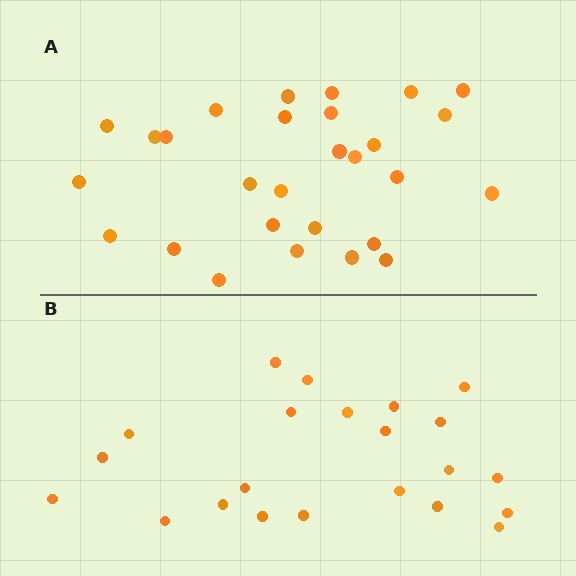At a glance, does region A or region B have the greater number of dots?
Region A (the top region) has more dots.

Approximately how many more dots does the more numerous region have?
Region A has about 6 more dots than region B.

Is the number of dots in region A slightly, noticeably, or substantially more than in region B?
Region A has noticeably more, but not dramatically so. The ratio is roughly 1.3 to 1.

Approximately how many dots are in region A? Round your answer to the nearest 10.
About 30 dots. (The exact count is 28, which rounds to 30.)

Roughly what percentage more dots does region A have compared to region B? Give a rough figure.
About 25% more.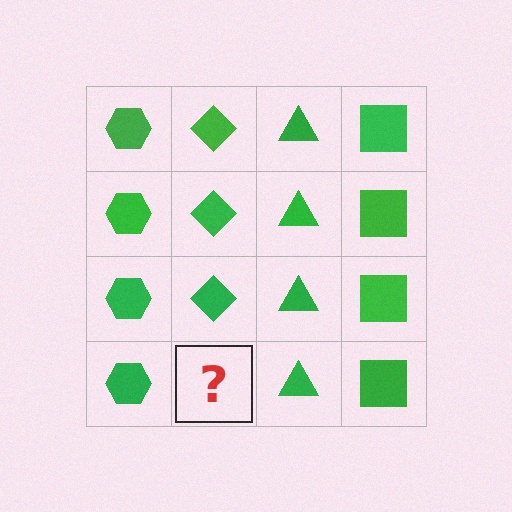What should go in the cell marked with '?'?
The missing cell should contain a green diamond.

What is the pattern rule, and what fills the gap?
The rule is that each column has a consistent shape. The gap should be filled with a green diamond.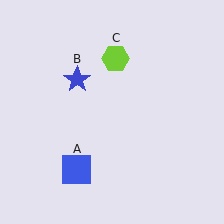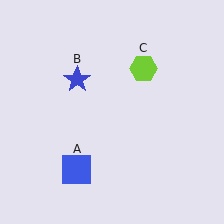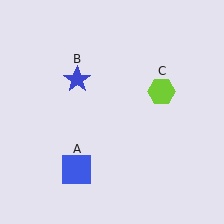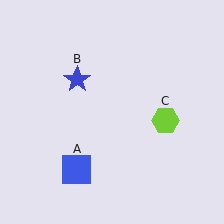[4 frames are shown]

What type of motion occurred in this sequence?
The lime hexagon (object C) rotated clockwise around the center of the scene.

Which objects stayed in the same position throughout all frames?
Blue square (object A) and blue star (object B) remained stationary.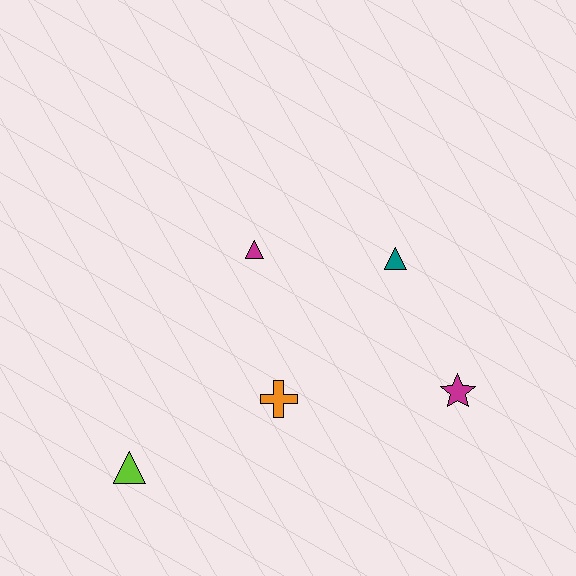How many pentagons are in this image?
There are no pentagons.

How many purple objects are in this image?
There are no purple objects.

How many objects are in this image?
There are 5 objects.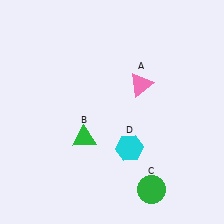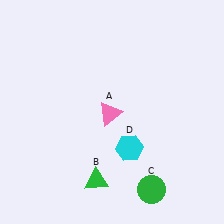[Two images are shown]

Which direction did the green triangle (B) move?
The green triangle (B) moved down.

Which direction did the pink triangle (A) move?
The pink triangle (A) moved left.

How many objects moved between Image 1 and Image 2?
2 objects moved between the two images.